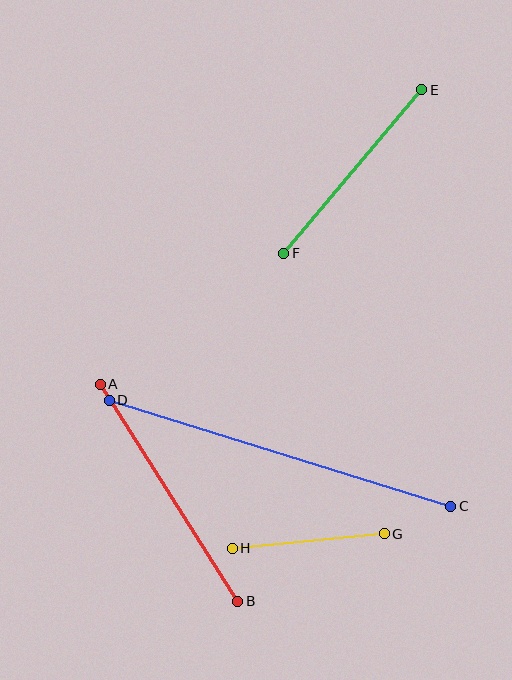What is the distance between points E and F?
The distance is approximately 214 pixels.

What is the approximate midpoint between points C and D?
The midpoint is at approximately (280, 453) pixels.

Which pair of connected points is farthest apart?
Points C and D are farthest apart.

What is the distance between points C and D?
The distance is approximately 357 pixels.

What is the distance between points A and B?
The distance is approximately 257 pixels.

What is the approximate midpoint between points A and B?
The midpoint is at approximately (169, 493) pixels.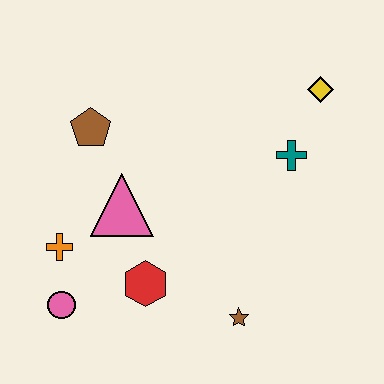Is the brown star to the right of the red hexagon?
Yes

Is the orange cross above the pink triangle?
No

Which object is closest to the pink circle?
The orange cross is closest to the pink circle.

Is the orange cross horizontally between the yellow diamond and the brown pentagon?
No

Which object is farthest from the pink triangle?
The yellow diamond is farthest from the pink triangle.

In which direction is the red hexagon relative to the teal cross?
The red hexagon is to the left of the teal cross.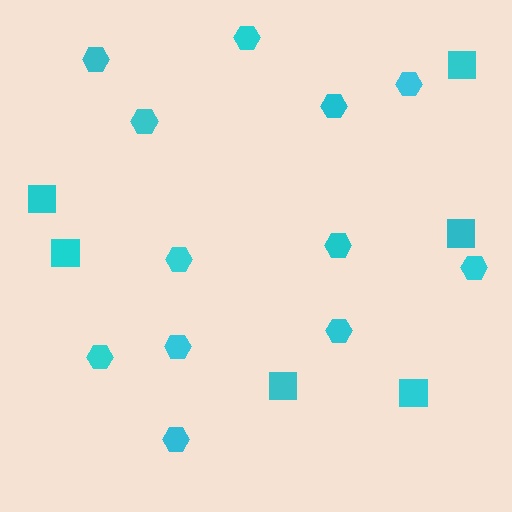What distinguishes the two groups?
There are 2 groups: one group of squares (6) and one group of hexagons (12).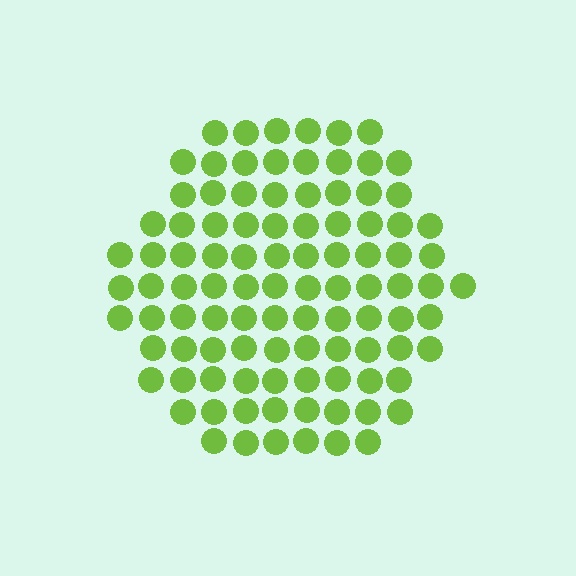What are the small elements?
The small elements are circles.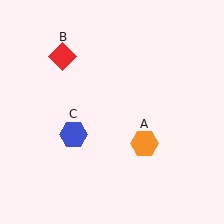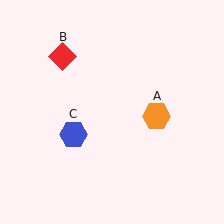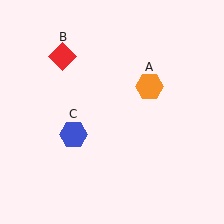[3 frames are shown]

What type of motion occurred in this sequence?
The orange hexagon (object A) rotated counterclockwise around the center of the scene.